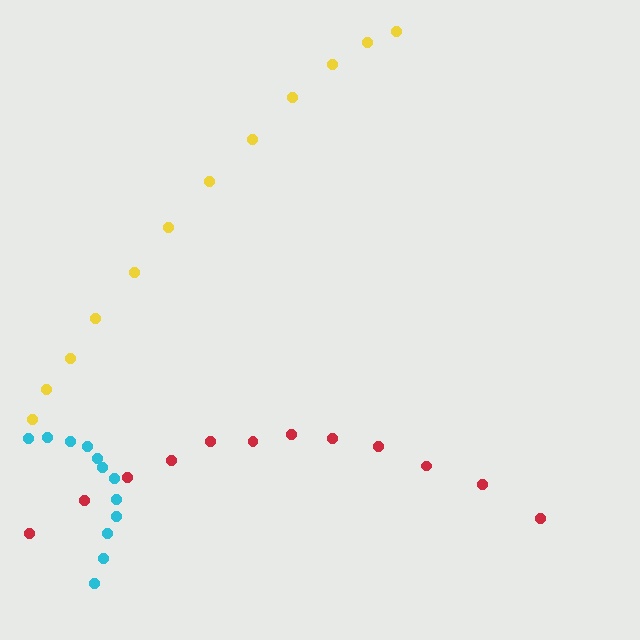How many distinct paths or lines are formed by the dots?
There are 3 distinct paths.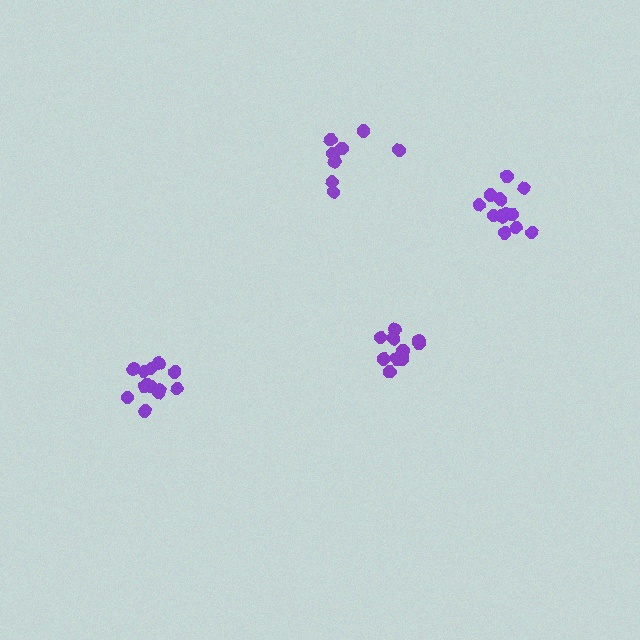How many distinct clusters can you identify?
There are 4 distinct clusters.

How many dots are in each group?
Group 1: 14 dots, Group 2: 8 dots, Group 3: 11 dots, Group 4: 12 dots (45 total).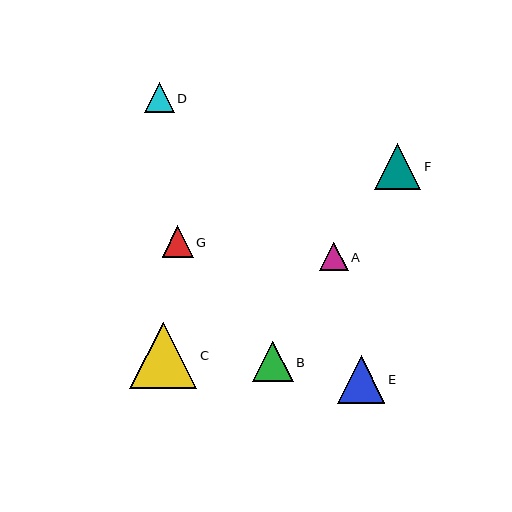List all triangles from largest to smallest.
From largest to smallest: C, E, F, B, G, D, A.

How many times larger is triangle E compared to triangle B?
Triangle E is approximately 1.2 times the size of triangle B.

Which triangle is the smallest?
Triangle A is the smallest with a size of approximately 28 pixels.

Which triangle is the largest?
Triangle C is the largest with a size of approximately 67 pixels.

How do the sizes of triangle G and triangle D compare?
Triangle G and triangle D are approximately the same size.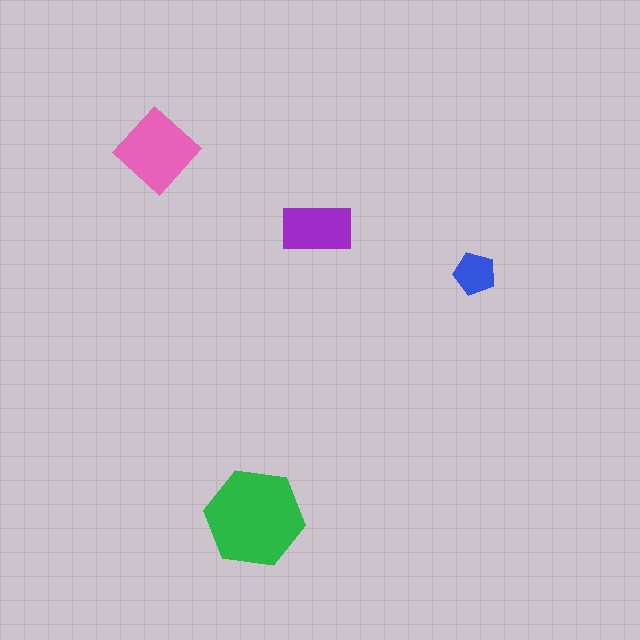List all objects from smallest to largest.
The blue pentagon, the purple rectangle, the pink diamond, the green hexagon.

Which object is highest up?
The pink diamond is topmost.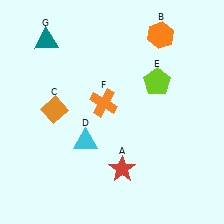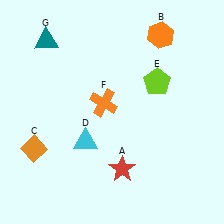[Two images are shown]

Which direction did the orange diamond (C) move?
The orange diamond (C) moved down.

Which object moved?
The orange diamond (C) moved down.